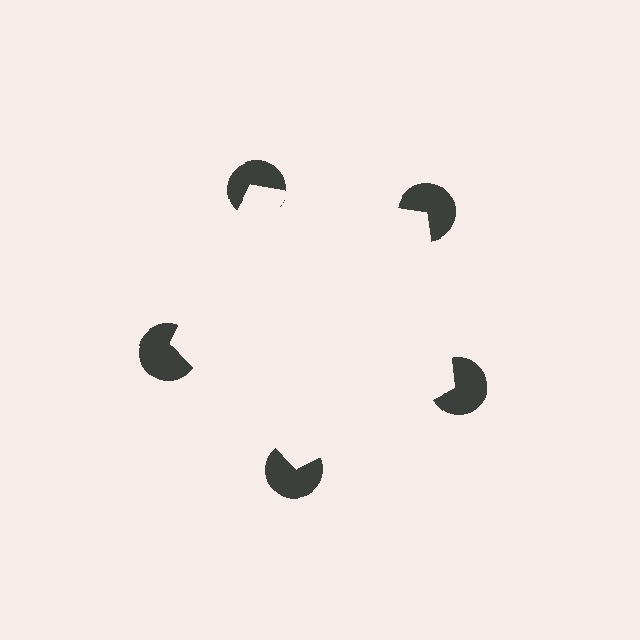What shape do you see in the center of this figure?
An illusory pentagon — its edges are inferred from the aligned wedge cuts in the pac-man discs, not physically drawn.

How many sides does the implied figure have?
5 sides.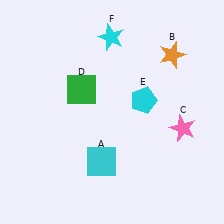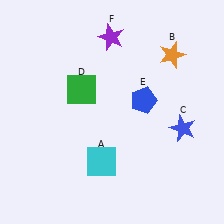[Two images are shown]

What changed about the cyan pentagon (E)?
In Image 1, E is cyan. In Image 2, it changed to blue.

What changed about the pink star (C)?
In Image 1, C is pink. In Image 2, it changed to blue.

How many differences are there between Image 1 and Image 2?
There are 3 differences between the two images.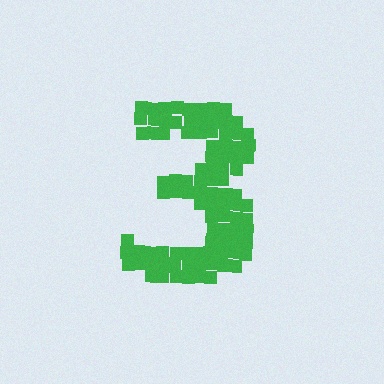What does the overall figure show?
The overall figure shows the digit 3.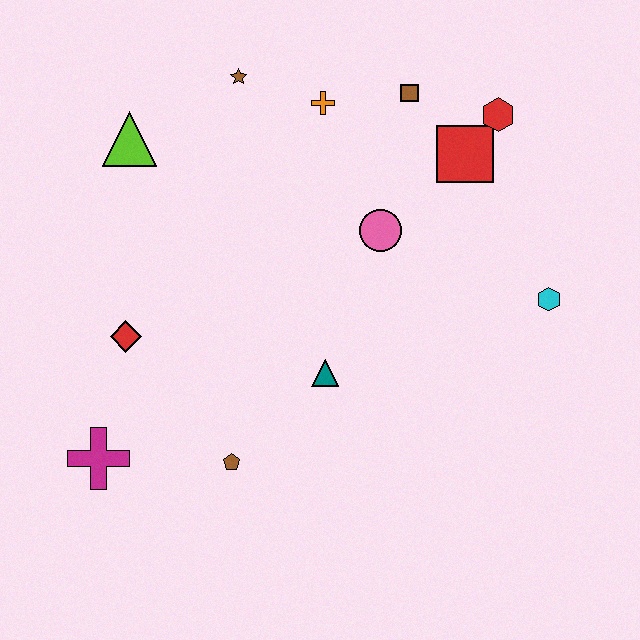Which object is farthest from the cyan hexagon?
The magenta cross is farthest from the cyan hexagon.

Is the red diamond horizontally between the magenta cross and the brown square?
Yes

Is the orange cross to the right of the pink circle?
No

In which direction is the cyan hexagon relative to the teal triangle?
The cyan hexagon is to the right of the teal triangle.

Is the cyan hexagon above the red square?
No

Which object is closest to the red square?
The red hexagon is closest to the red square.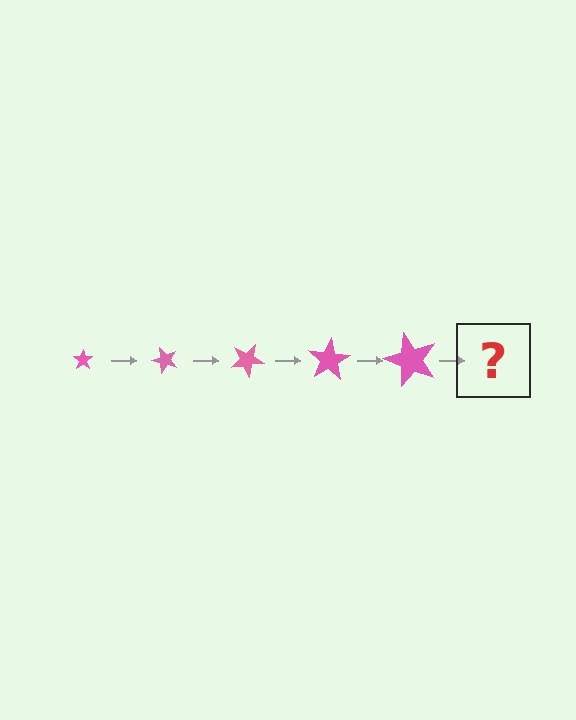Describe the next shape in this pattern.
It should be a star, larger than the previous one and rotated 250 degrees from the start.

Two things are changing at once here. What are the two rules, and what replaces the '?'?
The two rules are that the star grows larger each step and it rotates 50 degrees each step. The '?' should be a star, larger than the previous one and rotated 250 degrees from the start.